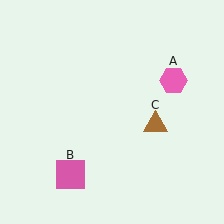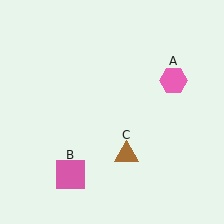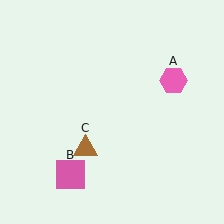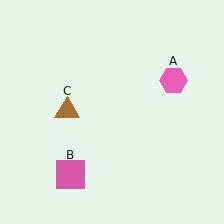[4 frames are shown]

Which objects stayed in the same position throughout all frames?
Pink hexagon (object A) and pink square (object B) remained stationary.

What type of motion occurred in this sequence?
The brown triangle (object C) rotated clockwise around the center of the scene.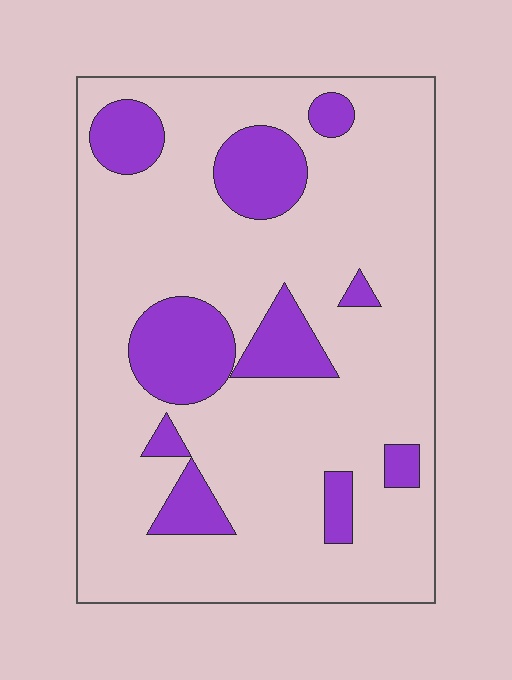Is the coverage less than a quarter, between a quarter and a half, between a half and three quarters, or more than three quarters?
Less than a quarter.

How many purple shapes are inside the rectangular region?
10.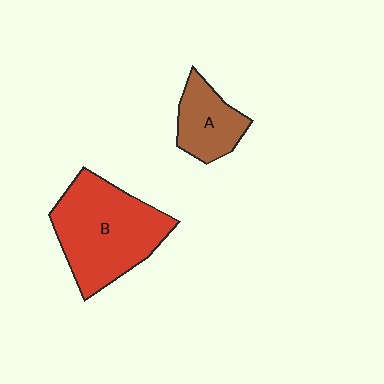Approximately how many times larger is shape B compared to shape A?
Approximately 2.2 times.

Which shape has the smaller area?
Shape A (brown).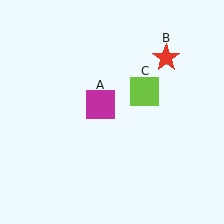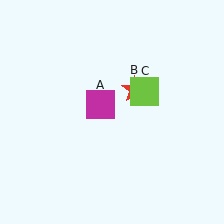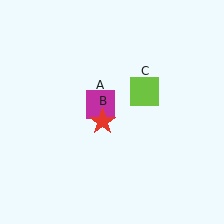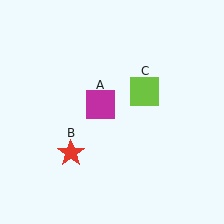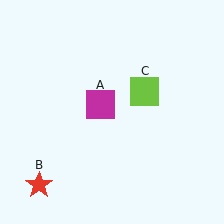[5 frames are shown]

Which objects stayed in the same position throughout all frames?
Magenta square (object A) and lime square (object C) remained stationary.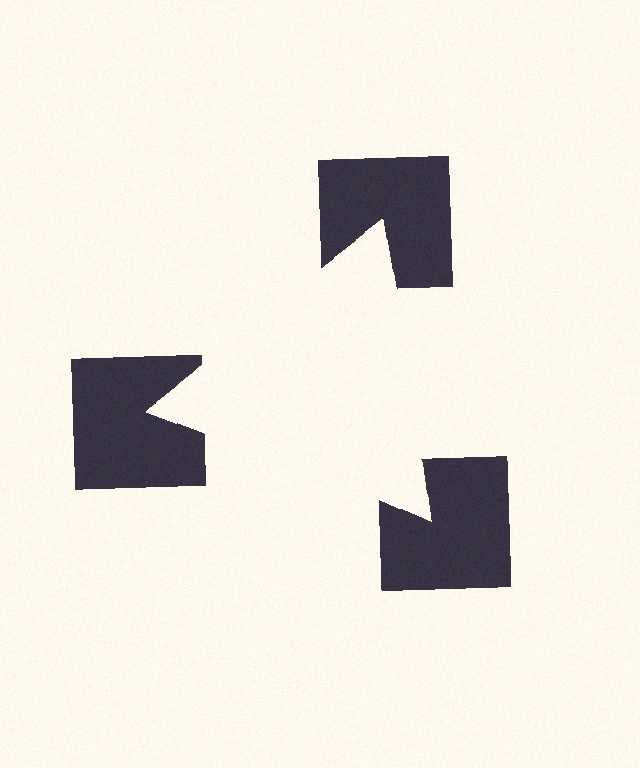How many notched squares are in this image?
There are 3 — one at each vertex of the illusory triangle.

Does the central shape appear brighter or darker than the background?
It typically appears slightly brighter than the background, even though no actual brightness change is drawn.